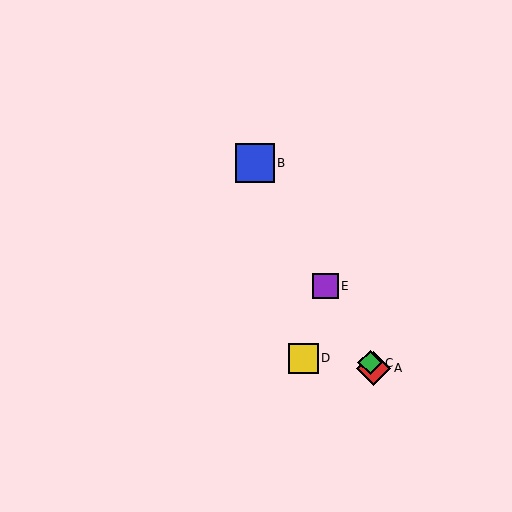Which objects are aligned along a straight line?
Objects A, B, C, E are aligned along a straight line.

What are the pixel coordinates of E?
Object E is at (326, 286).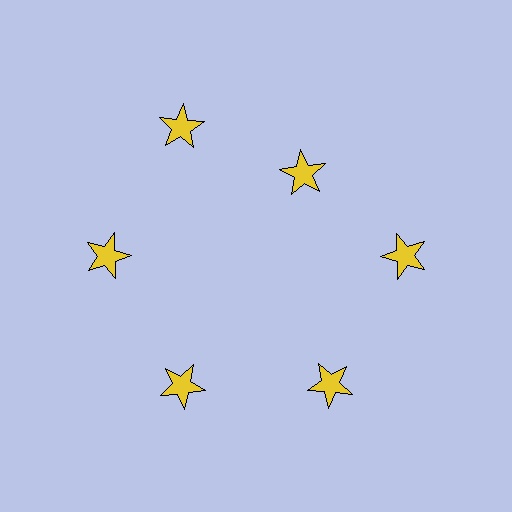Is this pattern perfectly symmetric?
No. The 6 yellow stars are arranged in a ring, but one element near the 1 o'clock position is pulled inward toward the center, breaking the 6-fold rotational symmetry.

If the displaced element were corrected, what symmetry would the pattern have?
It would have 6-fold rotational symmetry — the pattern would map onto itself every 60 degrees.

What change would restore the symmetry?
The symmetry would be restored by moving it outward, back onto the ring so that all 6 stars sit at equal angles and equal distance from the center.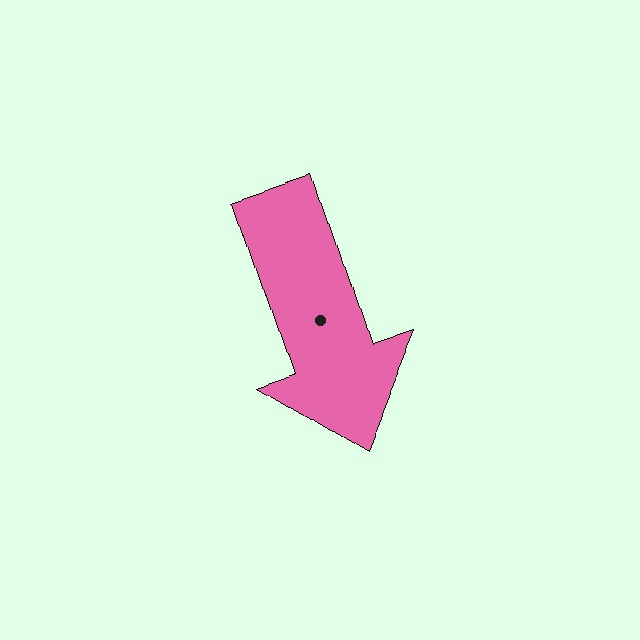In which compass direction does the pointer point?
South.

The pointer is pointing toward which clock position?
Roughly 5 o'clock.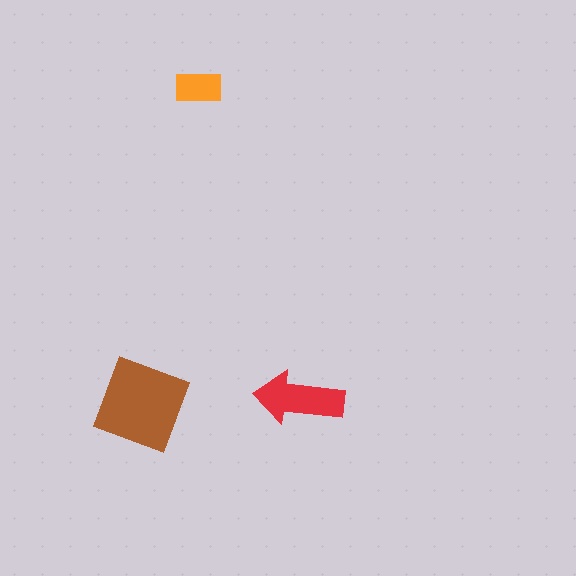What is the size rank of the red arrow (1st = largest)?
2nd.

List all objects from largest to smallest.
The brown diamond, the red arrow, the orange rectangle.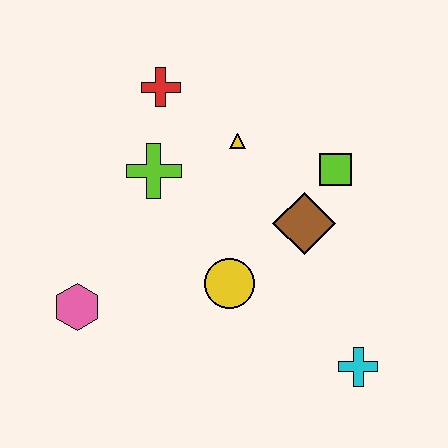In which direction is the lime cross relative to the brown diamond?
The lime cross is to the left of the brown diamond.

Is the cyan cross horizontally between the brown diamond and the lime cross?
No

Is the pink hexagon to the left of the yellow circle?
Yes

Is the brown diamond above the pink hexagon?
Yes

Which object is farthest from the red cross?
The cyan cross is farthest from the red cross.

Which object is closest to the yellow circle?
The brown diamond is closest to the yellow circle.